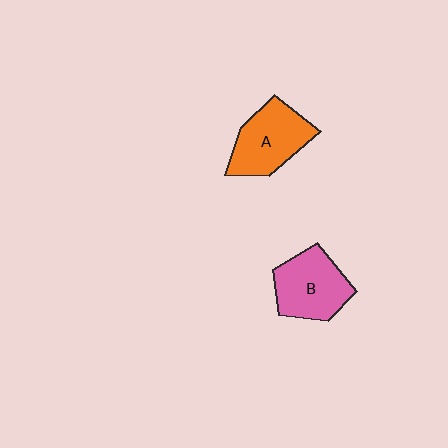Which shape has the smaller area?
Shape B (pink).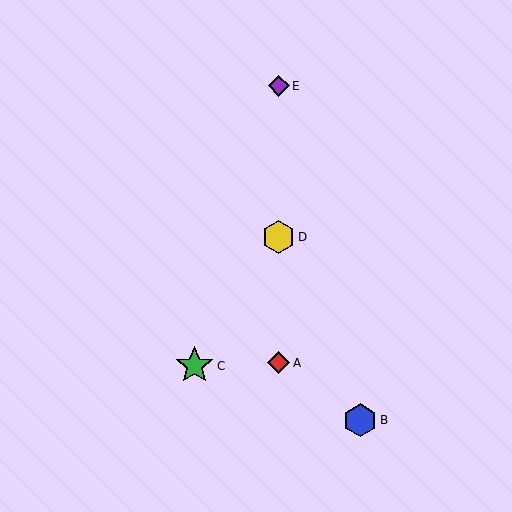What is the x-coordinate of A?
Object A is at x≈279.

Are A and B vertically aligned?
No, A is at x≈279 and B is at x≈360.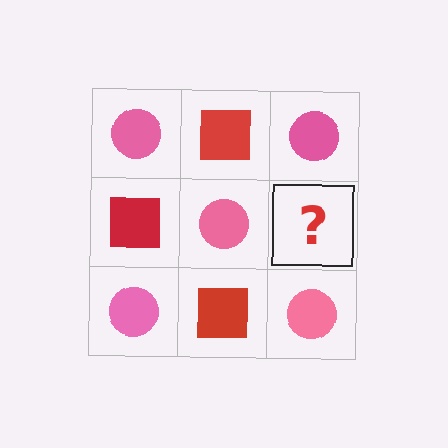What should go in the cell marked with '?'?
The missing cell should contain a red square.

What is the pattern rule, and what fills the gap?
The rule is that it alternates pink circle and red square in a checkerboard pattern. The gap should be filled with a red square.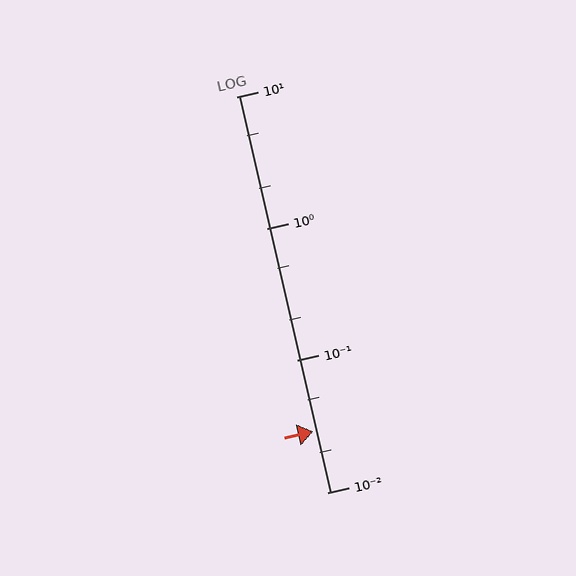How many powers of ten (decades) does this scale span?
The scale spans 3 decades, from 0.01 to 10.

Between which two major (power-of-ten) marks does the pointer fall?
The pointer is between 0.01 and 0.1.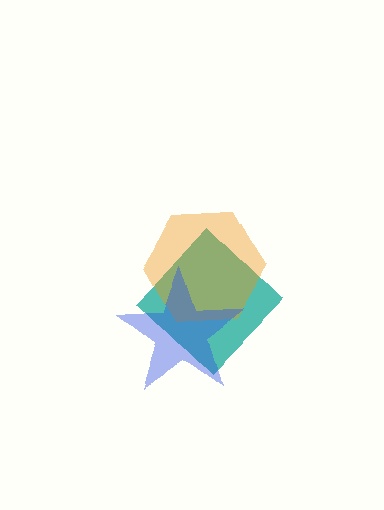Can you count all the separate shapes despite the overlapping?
Yes, there are 3 separate shapes.